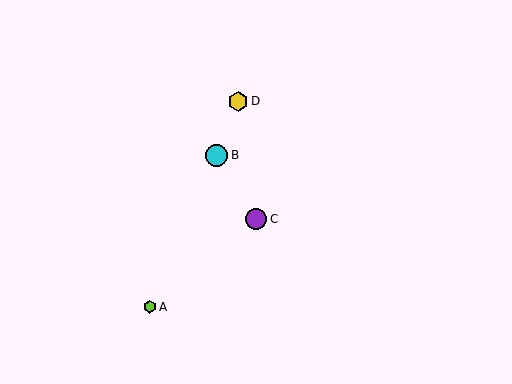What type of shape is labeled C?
Shape C is a purple circle.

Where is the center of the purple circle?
The center of the purple circle is at (256, 219).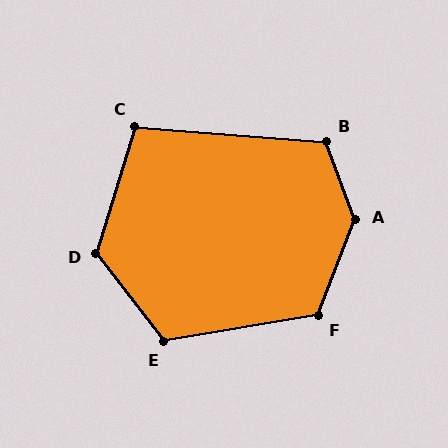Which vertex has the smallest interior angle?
C, at approximately 103 degrees.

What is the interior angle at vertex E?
Approximately 118 degrees (obtuse).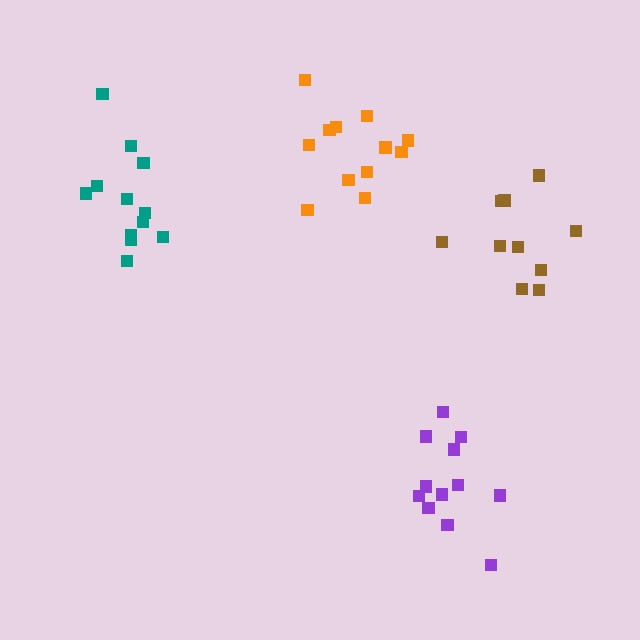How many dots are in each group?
Group 1: 12 dots, Group 2: 12 dots, Group 3: 12 dots, Group 4: 10 dots (46 total).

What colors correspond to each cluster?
The clusters are colored: purple, orange, teal, brown.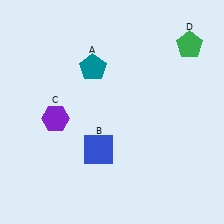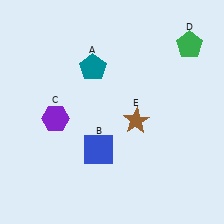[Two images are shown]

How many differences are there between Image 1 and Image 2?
There is 1 difference between the two images.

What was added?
A brown star (E) was added in Image 2.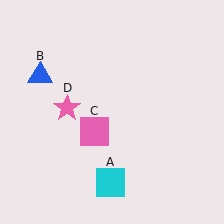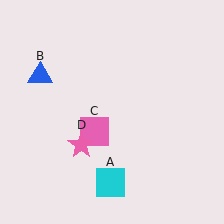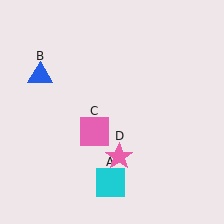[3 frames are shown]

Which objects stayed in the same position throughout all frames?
Cyan square (object A) and blue triangle (object B) and pink square (object C) remained stationary.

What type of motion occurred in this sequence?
The pink star (object D) rotated counterclockwise around the center of the scene.